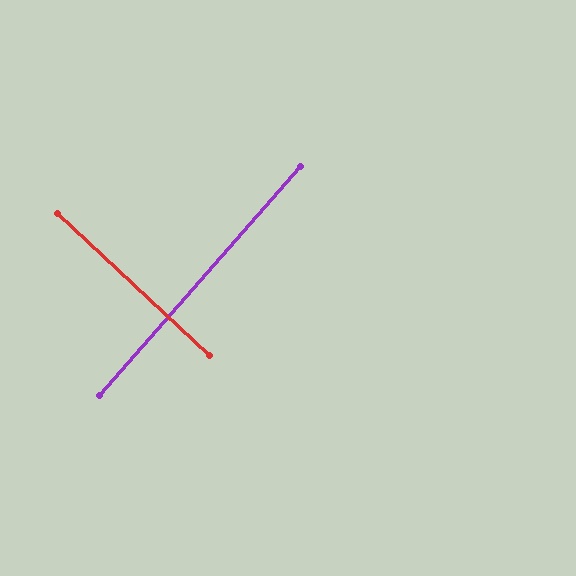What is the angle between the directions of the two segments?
Approximately 88 degrees.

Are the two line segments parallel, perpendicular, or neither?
Perpendicular — they meet at approximately 88°.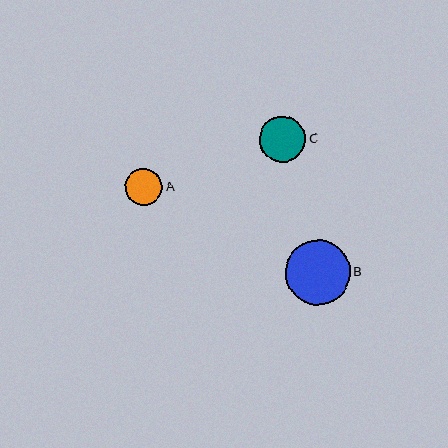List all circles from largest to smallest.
From largest to smallest: B, C, A.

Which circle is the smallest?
Circle A is the smallest with a size of approximately 37 pixels.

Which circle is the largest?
Circle B is the largest with a size of approximately 64 pixels.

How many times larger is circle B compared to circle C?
Circle B is approximately 1.4 times the size of circle C.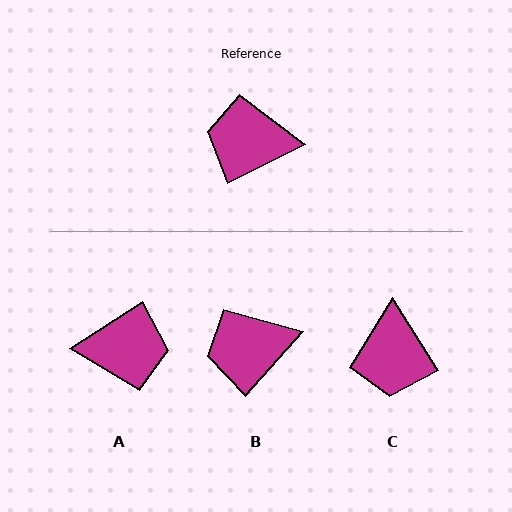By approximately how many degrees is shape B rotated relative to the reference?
Approximately 22 degrees counter-clockwise.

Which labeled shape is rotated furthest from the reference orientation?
A, about 174 degrees away.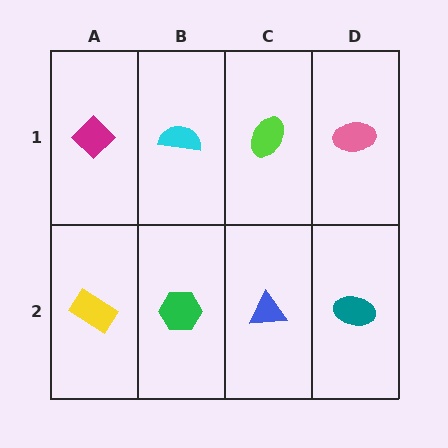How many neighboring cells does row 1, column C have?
3.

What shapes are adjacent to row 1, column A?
A yellow rectangle (row 2, column A), a cyan semicircle (row 1, column B).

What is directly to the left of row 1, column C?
A cyan semicircle.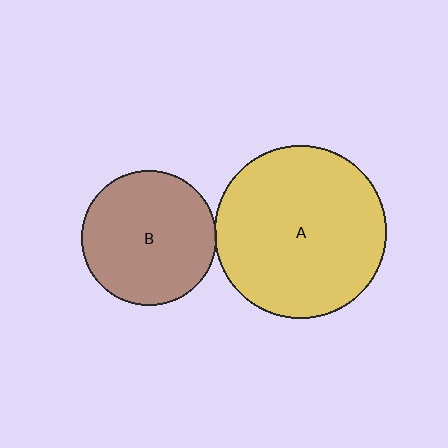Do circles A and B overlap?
Yes.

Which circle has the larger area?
Circle A (yellow).